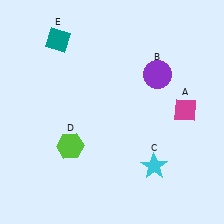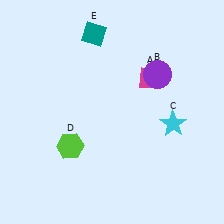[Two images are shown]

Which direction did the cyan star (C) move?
The cyan star (C) moved up.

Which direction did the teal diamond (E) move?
The teal diamond (E) moved right.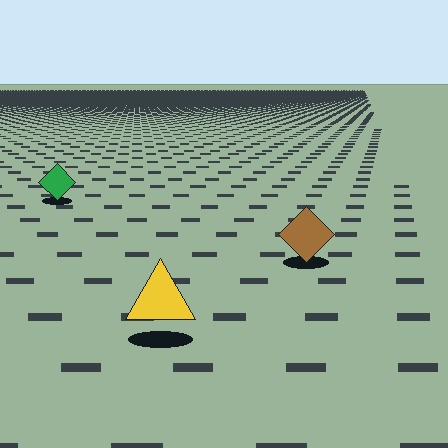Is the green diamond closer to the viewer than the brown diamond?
No. The brown diamond is closer — you can tell from the texture gradient: the ground texture is coarser near it.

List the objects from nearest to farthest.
From nearest to farthest: the yellow triangle, the brown diamond, the green diamond.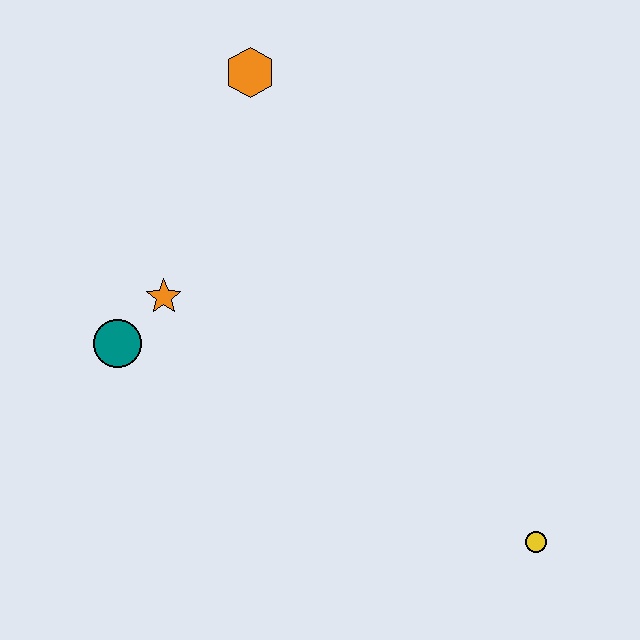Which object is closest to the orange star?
The teal circle is closest to the orange star.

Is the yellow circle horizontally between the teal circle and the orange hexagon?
No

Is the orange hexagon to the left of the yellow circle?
Yes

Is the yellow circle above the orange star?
No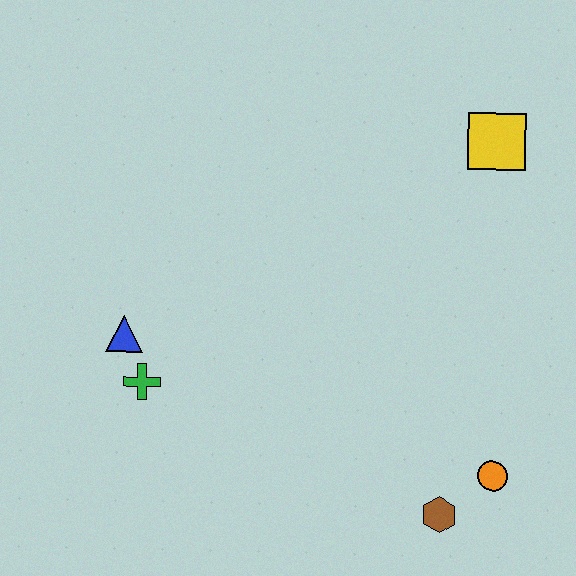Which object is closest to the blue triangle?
The green cross is closest to the blue triangle.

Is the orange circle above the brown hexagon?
Yes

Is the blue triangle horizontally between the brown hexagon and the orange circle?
No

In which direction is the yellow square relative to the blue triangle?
The yellow square is to the right of the blue triangle.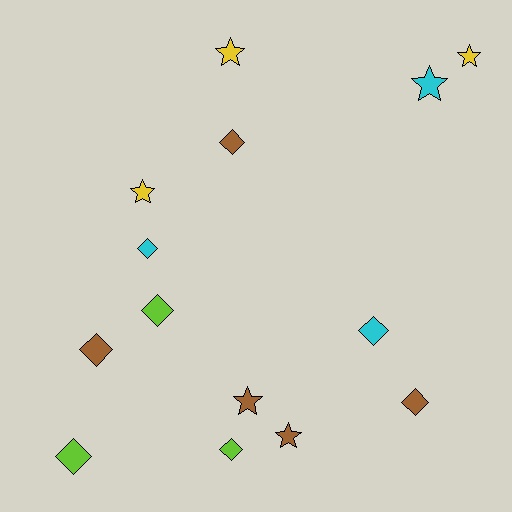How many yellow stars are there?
There are 3 yellow stars.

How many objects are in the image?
There are 14 objects.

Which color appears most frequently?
Brown, with 5 objects.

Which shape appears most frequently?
Diamond, with 8 objects.